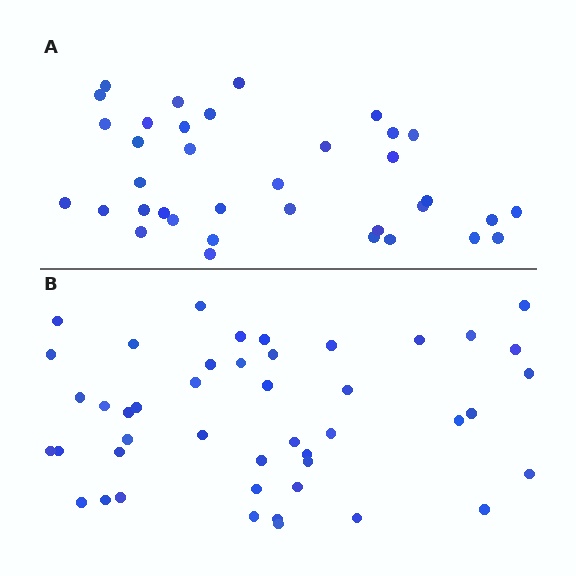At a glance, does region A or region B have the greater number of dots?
Region B (the bottom region) has more dots.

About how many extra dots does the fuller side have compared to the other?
Region B has roughly 8 or so more dots than region A.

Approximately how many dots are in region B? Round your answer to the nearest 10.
About 40 dots. (The exact count is 45, which rounds to 40.)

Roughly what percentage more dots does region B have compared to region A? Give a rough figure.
About 25% more.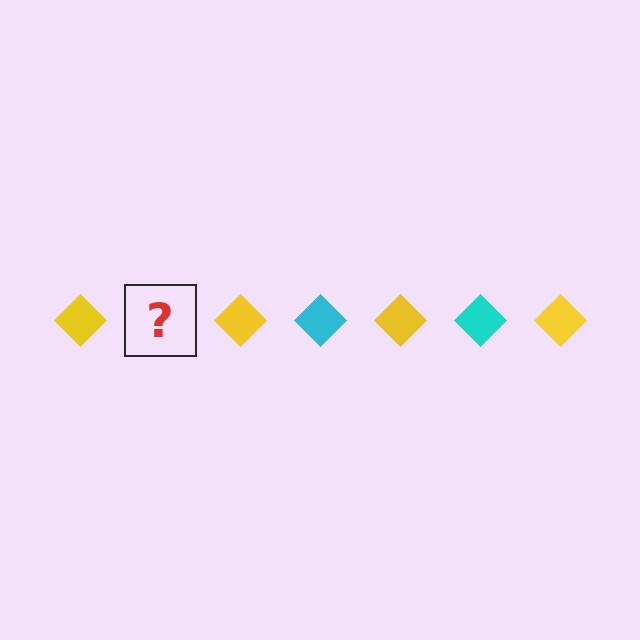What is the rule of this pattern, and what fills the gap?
The rule is that the pattern cycles through yellow, cyan diamonds. The gap should be filled with a cyan diamond.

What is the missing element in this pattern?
The missing element is a cyan diamond.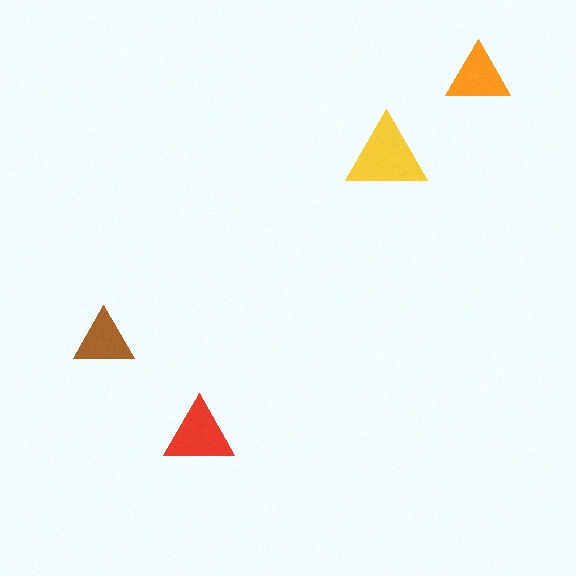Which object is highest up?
The orange triangle is topmost.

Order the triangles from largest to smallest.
the yellow one, the red one, the orange one, the brown one.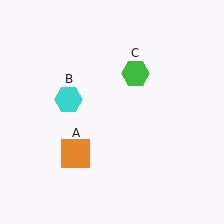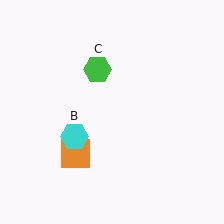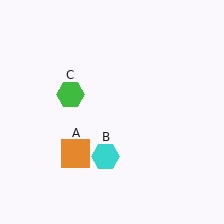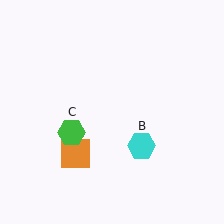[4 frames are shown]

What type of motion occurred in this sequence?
The cyan hexagon (object B), green hexagon (object C) rotated counterclockwise around the center of the scene.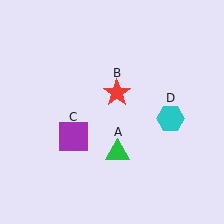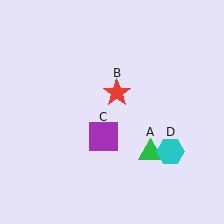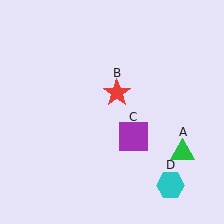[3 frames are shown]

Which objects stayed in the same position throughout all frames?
Red star (object B) remained stationary.